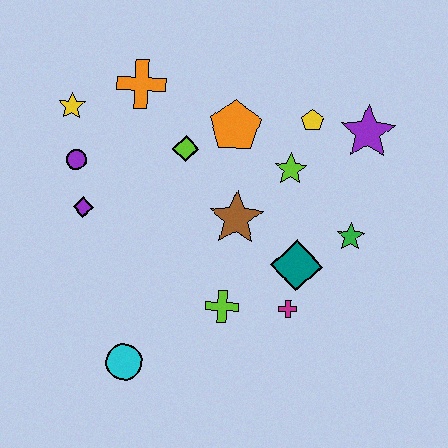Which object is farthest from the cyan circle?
The purple star is farthest from the cyan circle.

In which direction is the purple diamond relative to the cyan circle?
The purple diamond is above the cyan circle.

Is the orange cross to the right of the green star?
No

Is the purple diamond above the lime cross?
Yes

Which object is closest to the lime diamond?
The orange pentagon is closest to the lime diamond.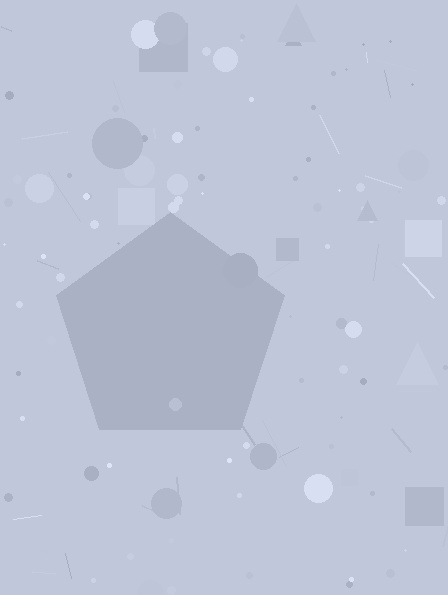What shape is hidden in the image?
A pentagon is hidden in the image.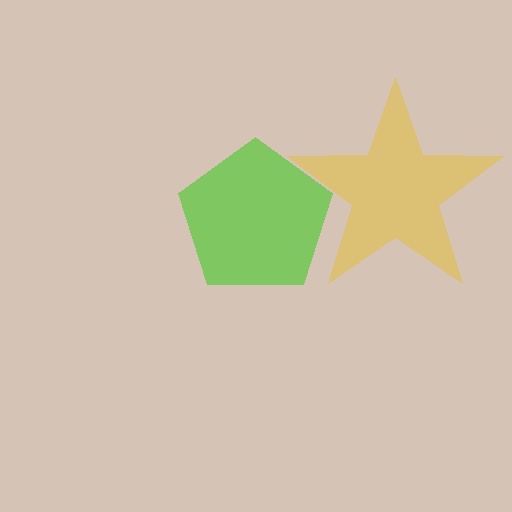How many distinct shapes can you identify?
There are 2 distinct shapes: a lime pentagon, a yellow star.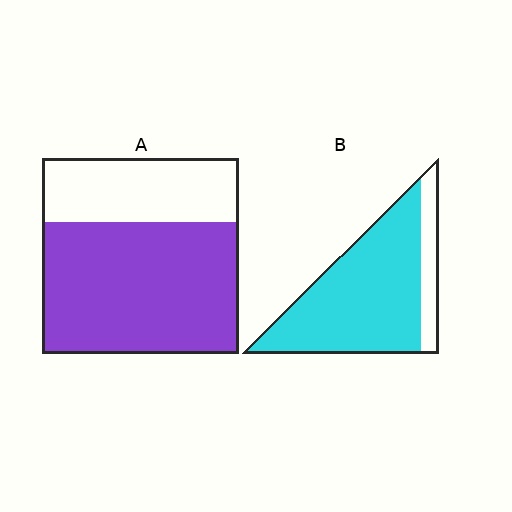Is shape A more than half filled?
Yes.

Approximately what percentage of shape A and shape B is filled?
A is approximately 65% and B is approximately 85%.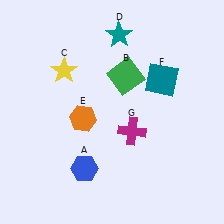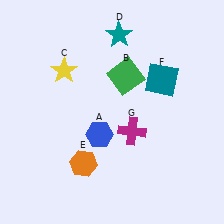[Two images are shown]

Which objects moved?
The objects that moved are: the blue hexagon (A), the orange hexagon (E).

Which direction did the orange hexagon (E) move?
The orange hexagon (E) moved down.